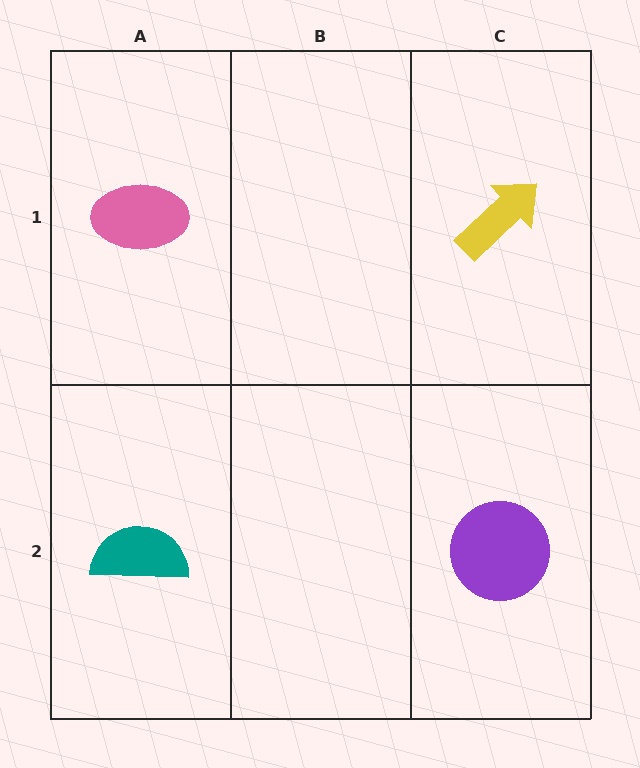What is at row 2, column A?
A teal semicircle.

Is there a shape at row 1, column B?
No, that cell is empty.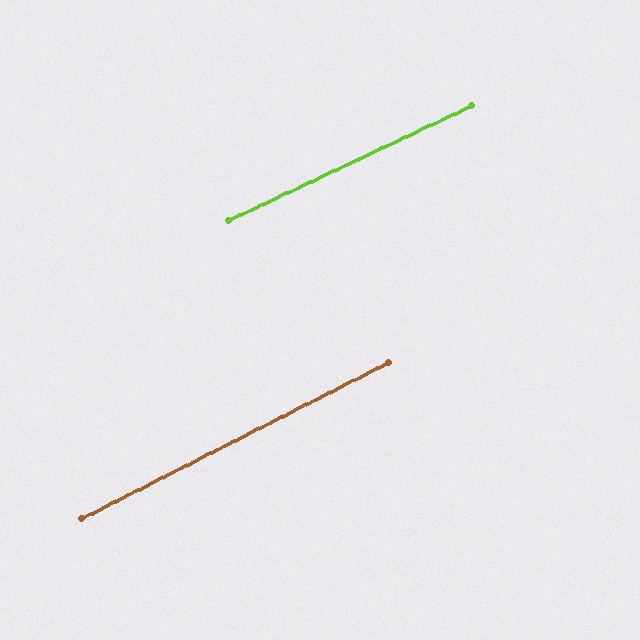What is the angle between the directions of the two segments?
Approximately 2 degrees.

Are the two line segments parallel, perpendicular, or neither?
Parallel — their directions differ by only 1.7°.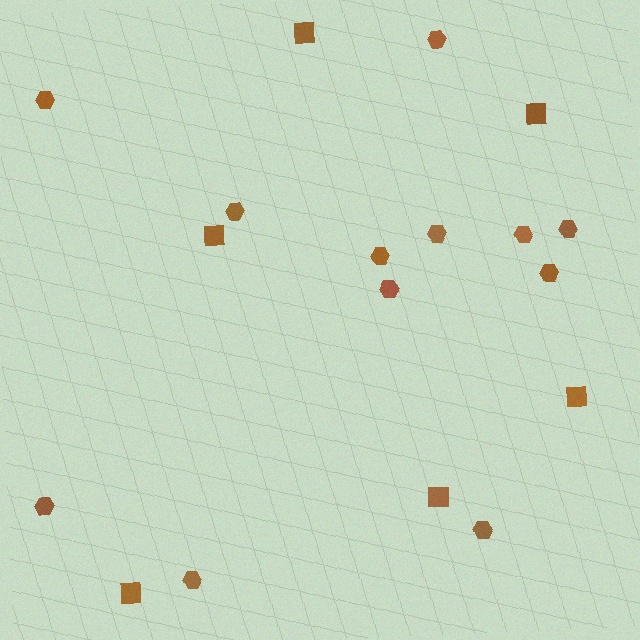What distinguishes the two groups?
There are 2 groups: one group of hexagons (12) and one group of squares (6).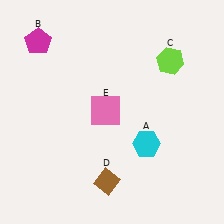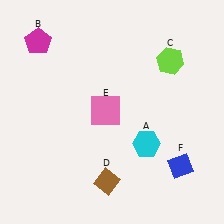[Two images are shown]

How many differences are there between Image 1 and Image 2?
There is 1 difference between the two images.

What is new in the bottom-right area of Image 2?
A blue diamond (F) was added in the bottom-right area of Image 2.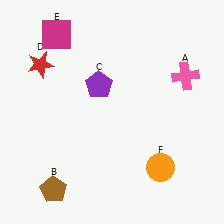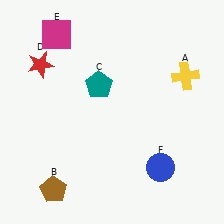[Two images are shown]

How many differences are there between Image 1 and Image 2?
There are 3 differences between the two images.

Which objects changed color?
A changed from pink to yellow. C changed from purple to teal. F changed from orange to blue.